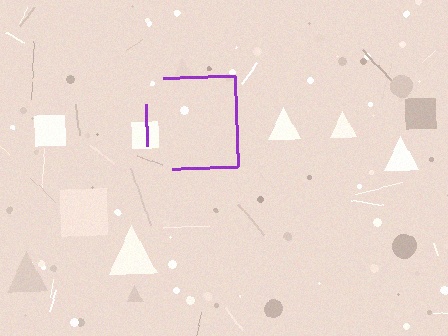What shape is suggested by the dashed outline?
The dashed outline suggests a square.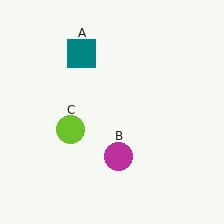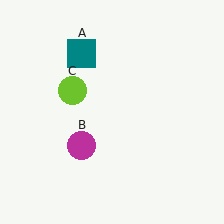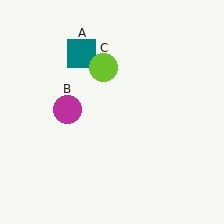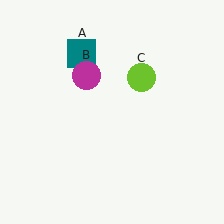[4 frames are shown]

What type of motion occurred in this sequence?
The magenta circle (object B), lime circle (object C) rotated clockwise around the center of the scene.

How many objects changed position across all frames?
2 objects changed position: magenta circle (object B), lime circle (object C).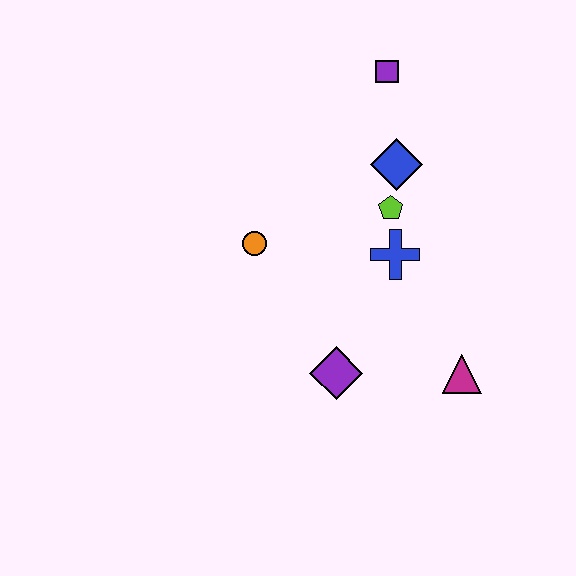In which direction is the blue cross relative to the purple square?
The blue cross is below the purple square.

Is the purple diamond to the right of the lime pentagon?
No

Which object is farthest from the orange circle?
The magenta triangle is farthest from the orange circle.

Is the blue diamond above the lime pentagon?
Yes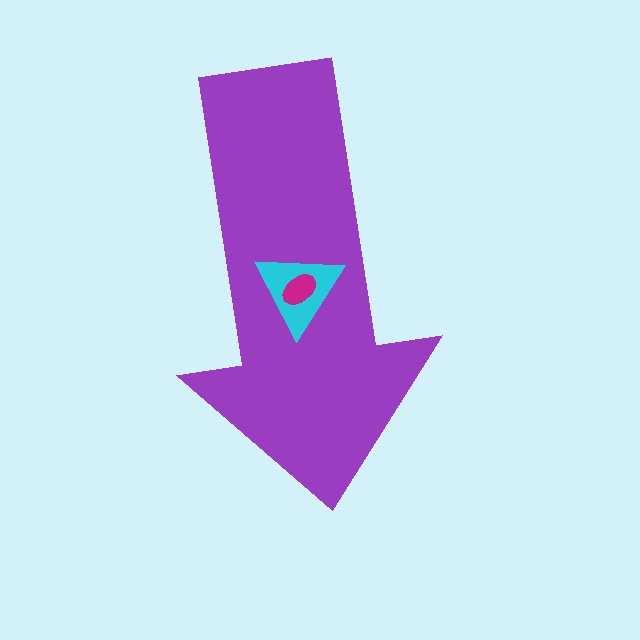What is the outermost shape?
The purple arrow.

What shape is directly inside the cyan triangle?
The magenta ellipse.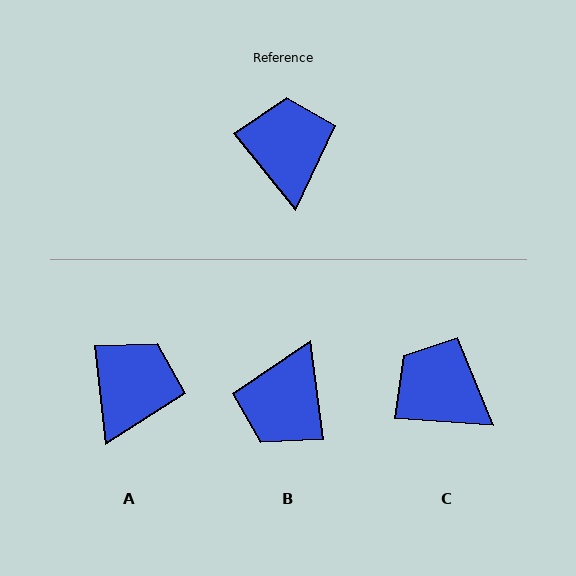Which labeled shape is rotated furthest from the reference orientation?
B, about 149 degrees away.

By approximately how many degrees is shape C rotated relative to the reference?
Approximately 47 degrees counter-clockwise.